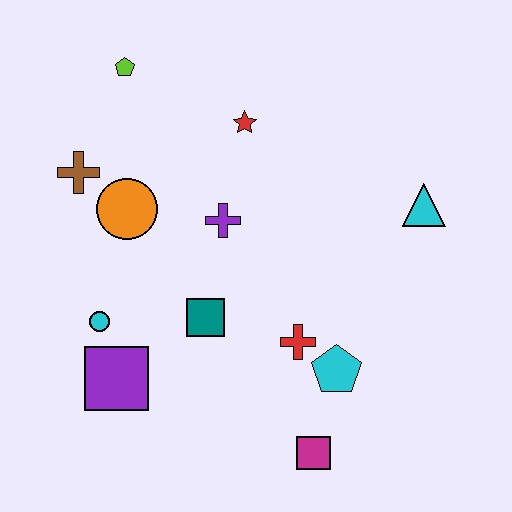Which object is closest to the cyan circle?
The purple square is closest to the cyan circle.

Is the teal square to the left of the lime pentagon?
No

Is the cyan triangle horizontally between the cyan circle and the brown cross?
No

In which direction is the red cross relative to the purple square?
The red cross is to the right of the purple square.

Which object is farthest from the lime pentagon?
The magenta square is farthest from the lime pentagon.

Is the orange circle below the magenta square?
No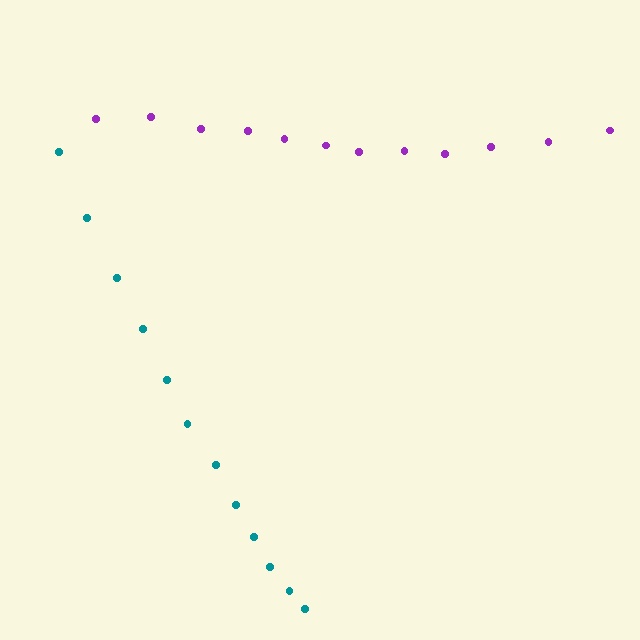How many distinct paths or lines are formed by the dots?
There are 2 distinct paths.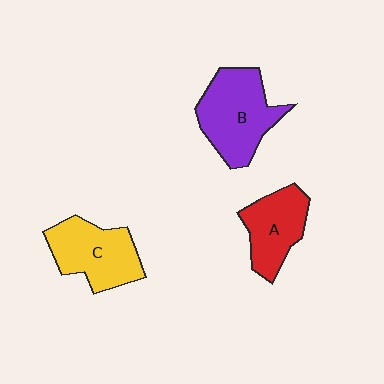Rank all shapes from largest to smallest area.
From largest to smallest: B (purple), C (yellow), A (red).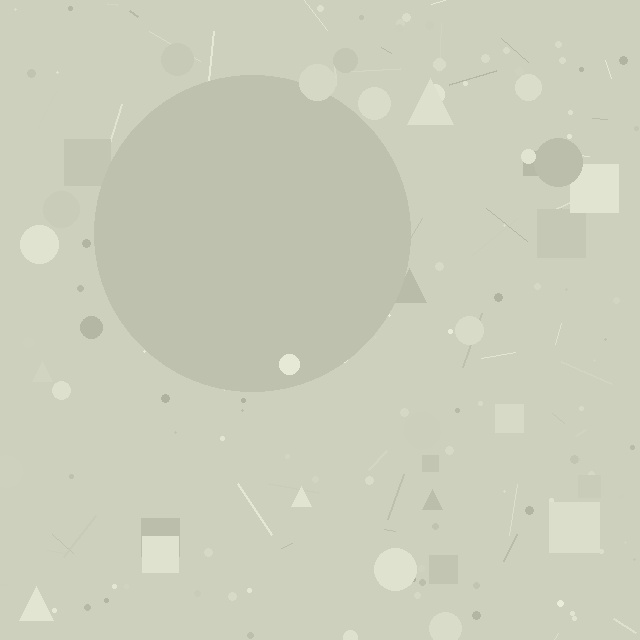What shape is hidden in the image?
A circle is hidden in the image.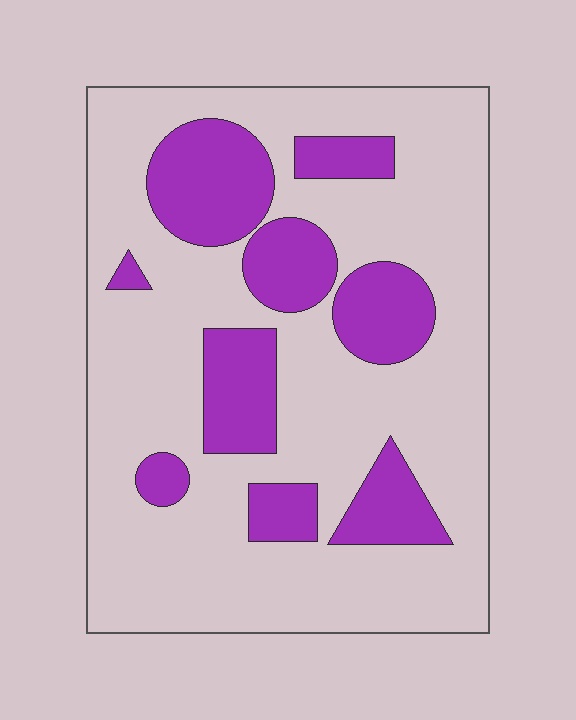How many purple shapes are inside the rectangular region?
9.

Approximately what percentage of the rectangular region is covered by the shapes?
Approximately 25%.